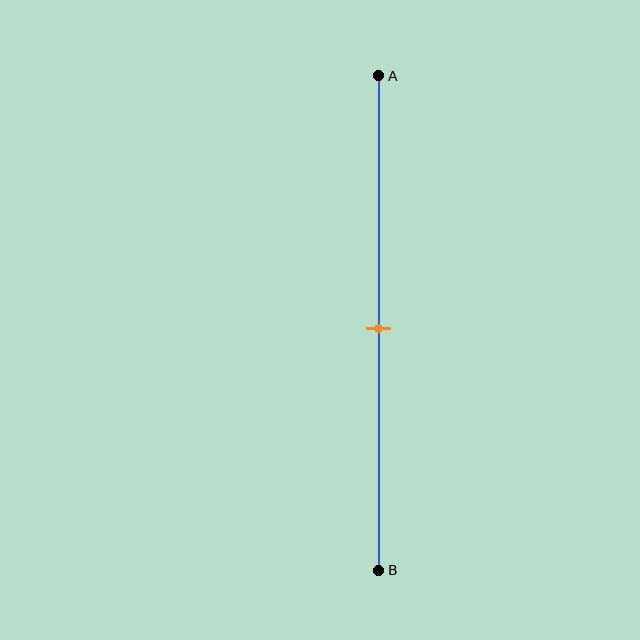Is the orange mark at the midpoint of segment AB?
Yes, the mark is approximately at the midpoint.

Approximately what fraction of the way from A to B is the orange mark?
The orange mark is approximately 50% of the way from A to B.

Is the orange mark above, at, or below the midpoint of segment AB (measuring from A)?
The orange mark is approximately at the midpoint of segment AB.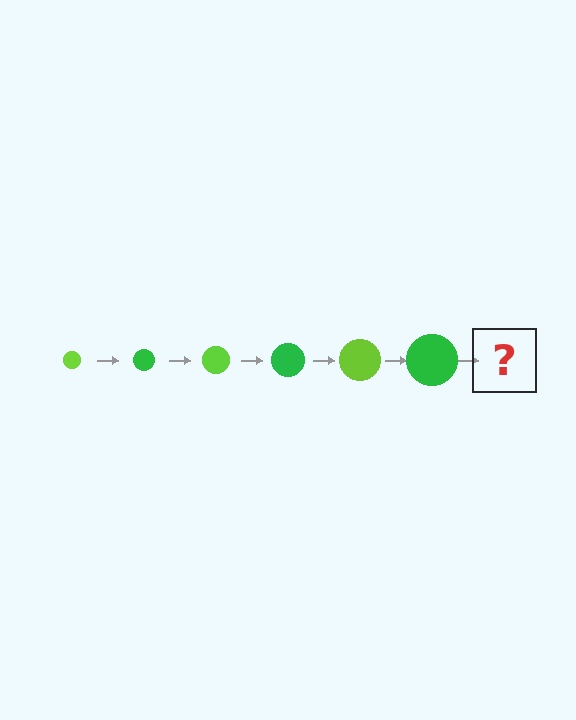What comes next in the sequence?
The next element should be a lime circle, larger than the previous one.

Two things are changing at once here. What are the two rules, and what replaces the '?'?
The two rules are that the circle grows larger each step and the color cycles through lime and green. The '?' should be a lime circle, larger than the previous one.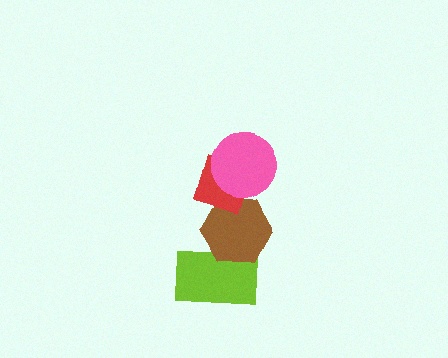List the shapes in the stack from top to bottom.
From top to bottom: the pink circle, the red diamond, the brown hexagon, the lime rectangle.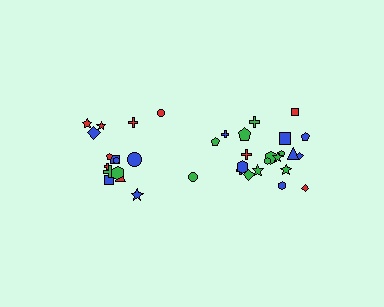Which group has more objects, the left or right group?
The right group.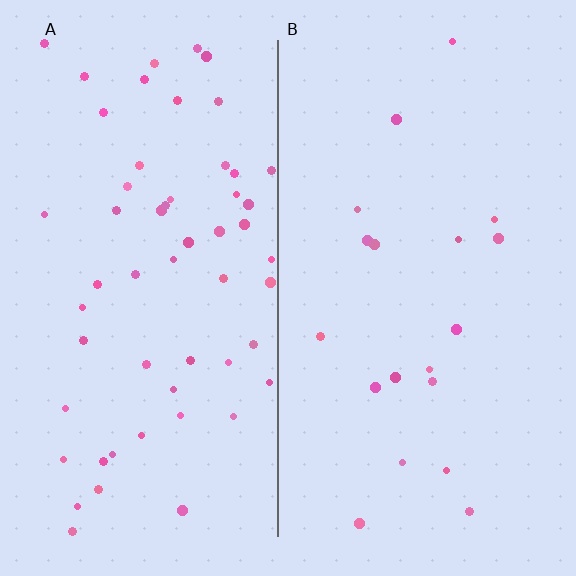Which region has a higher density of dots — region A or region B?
A (the left).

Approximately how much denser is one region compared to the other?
Approximately 3.0× — region A over region B.